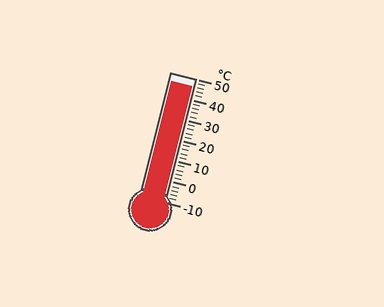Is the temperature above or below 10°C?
The temperature is above 10°C.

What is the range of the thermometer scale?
The thermometer scale ranges from -10°C to 50°C.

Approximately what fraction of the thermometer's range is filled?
The thermometer is filled to approximately 95% of its range.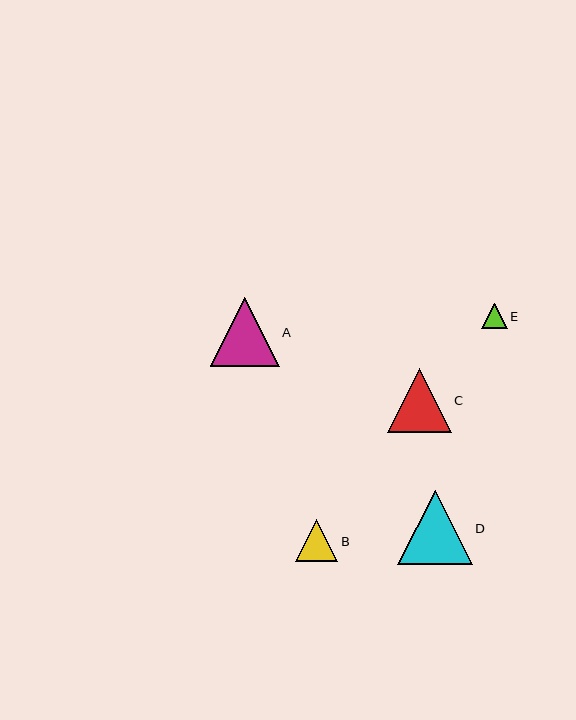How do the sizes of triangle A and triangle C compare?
Triangle A and triangle C are approximately the same size.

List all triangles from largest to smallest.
From largest to smallest: D, A, C, B, E.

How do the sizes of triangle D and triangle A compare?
Triangle D and triangle A are approximately the same size.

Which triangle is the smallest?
Triangle E is the smallest with a size of approximately 26 pixels.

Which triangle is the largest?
Triangle D is the largest with a size of approximately 74 pixels.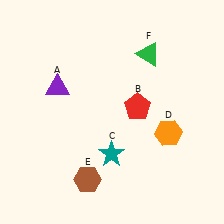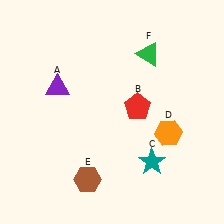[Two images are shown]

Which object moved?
The teal star (C) moved right.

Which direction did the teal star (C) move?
The teal star (C) moved right.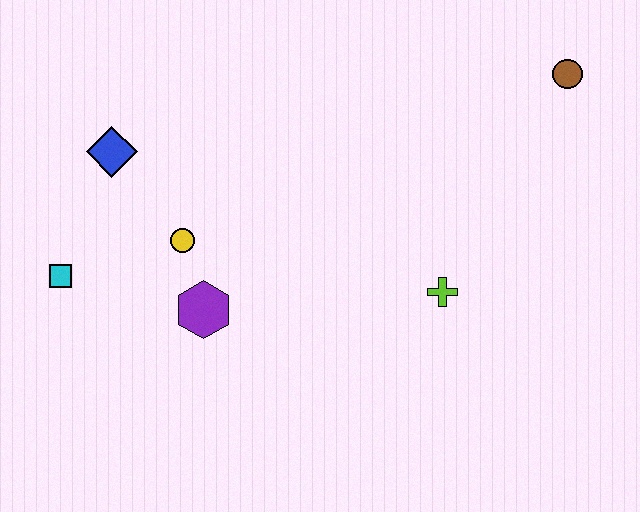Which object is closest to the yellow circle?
The purple hexagon is closest to the yellow circle.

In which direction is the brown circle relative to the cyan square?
The brown circle is to the right of the cyan square.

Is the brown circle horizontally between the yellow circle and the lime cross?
No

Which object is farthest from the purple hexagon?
The brown circle is farthest from the purple hexagon.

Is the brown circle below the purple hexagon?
No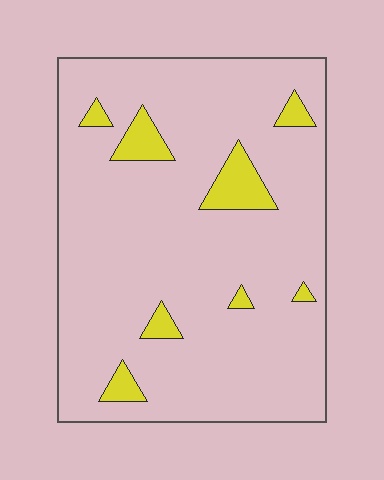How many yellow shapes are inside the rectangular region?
8.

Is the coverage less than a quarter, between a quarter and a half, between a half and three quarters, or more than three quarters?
Less than a quarter.